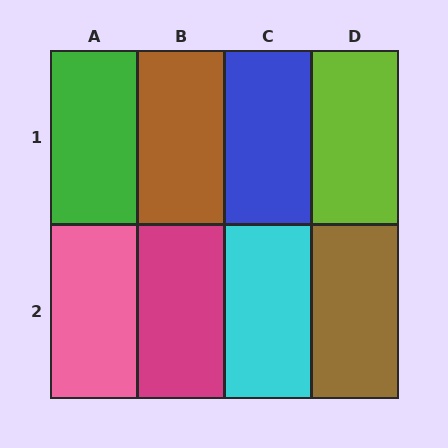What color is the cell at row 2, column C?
Cyan.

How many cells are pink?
1 cell is pink.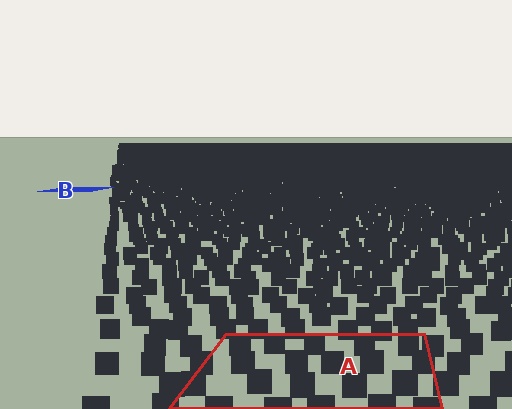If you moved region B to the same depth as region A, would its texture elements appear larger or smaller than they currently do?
They would appear larger. At a closer depth, the same texture elements are projected at a bigger on-screen size.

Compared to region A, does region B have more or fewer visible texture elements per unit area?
Region B has more texture elements per unit area — they are packed more densely because it is farther away.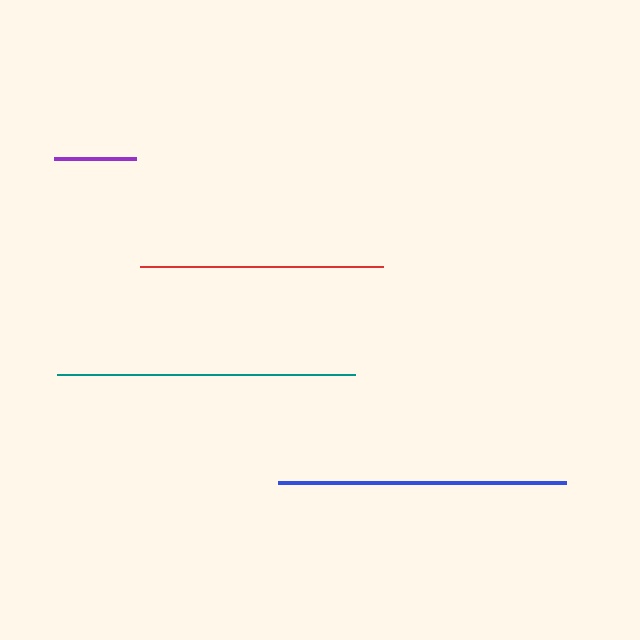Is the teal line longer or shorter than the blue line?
The teal line is longer than the blue line.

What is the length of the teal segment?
The teal segment is approximately 298 pixels long.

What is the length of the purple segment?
The purple segment is approximately 82 pixels long.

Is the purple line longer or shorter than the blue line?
The blue line is longer than the purple line.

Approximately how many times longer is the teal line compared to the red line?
The teal line is approximately 1.2 times the length of the red line.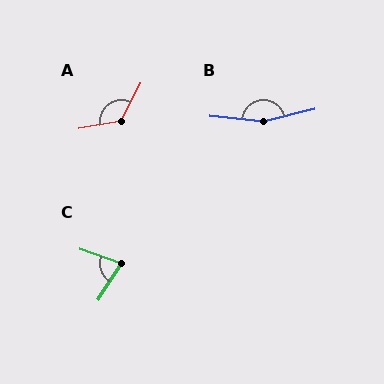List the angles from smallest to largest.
C (77°), A (127°), B (160°).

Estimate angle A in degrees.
Approximately 127 degrees.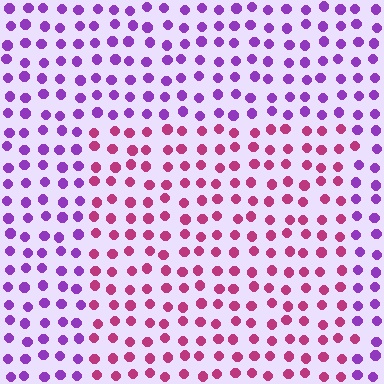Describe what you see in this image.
The image is filled with small purple elements in a uniform arrangement. A rectangle-shaped region is visible where the elements are tinted to a slightly different hue, forming a subtle color boundary.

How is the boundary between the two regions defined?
The boundary is defined purely by a slight shift in hue (about 48 degrees). Spacing, size, and orientation are identical on both sides.